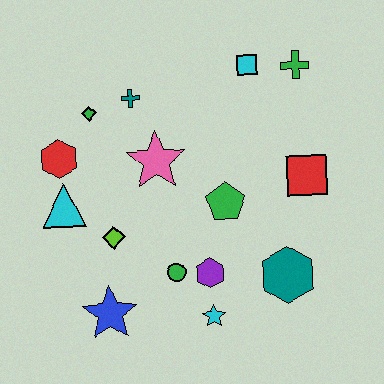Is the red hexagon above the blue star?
Yes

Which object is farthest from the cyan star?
The green cross is farthest from the cyan star.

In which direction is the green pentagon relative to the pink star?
The green pentagon is to the right of the pink star.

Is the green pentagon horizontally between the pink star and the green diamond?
No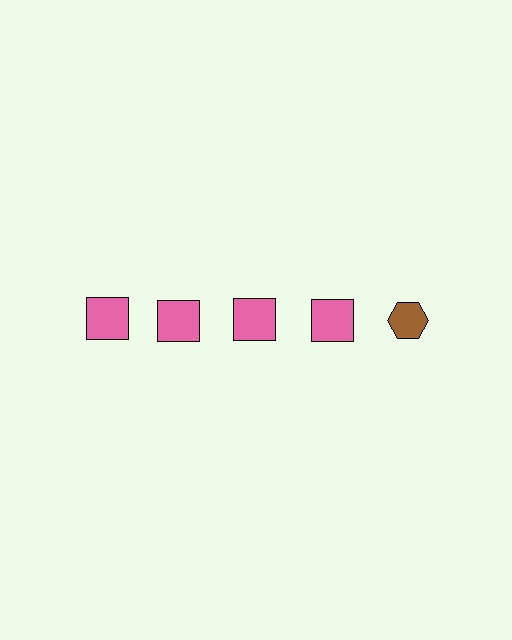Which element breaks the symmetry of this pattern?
The brown hexagon in the top row, rightmost column breaks the symmetry. All other shapes are pink squares.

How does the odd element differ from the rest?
It differs in both color (brown instead of pink) and shape (hexagon instead of square).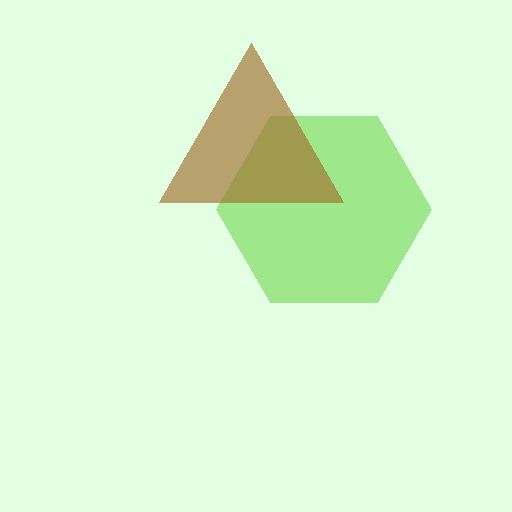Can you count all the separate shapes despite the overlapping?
Yes, there are 2 separate shapes.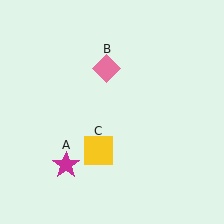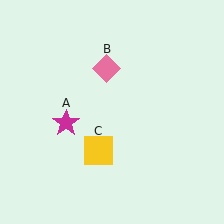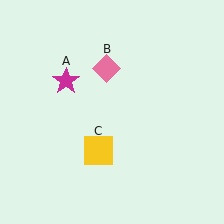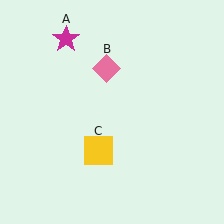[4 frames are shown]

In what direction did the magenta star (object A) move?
The magenta star (object A) moved up.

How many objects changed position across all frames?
1 object changed position: magenta star (object A).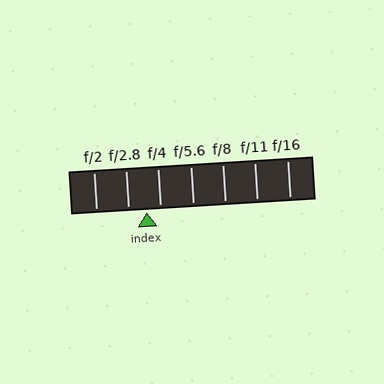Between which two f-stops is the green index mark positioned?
The index mark is between f/2.8 and f/4.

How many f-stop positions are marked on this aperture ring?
There are 7 f-stop positions marked.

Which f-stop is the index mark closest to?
The index mark is closest to f/4.